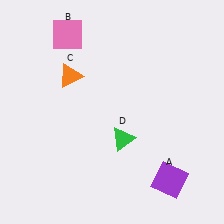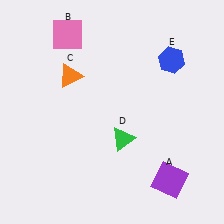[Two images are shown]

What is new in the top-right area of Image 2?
A blue hexagon (E) was added in the top-right area of Image 2.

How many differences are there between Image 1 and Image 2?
There is 1 difference between the two images.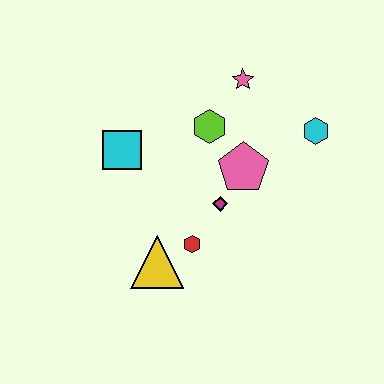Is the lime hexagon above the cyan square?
Yes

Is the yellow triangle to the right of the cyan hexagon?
No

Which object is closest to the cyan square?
The lime hexagon is closest to the cyan square.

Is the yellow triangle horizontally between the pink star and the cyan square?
Yes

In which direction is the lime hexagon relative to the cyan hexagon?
The lime hexagon is to the left of the cyan hexagon.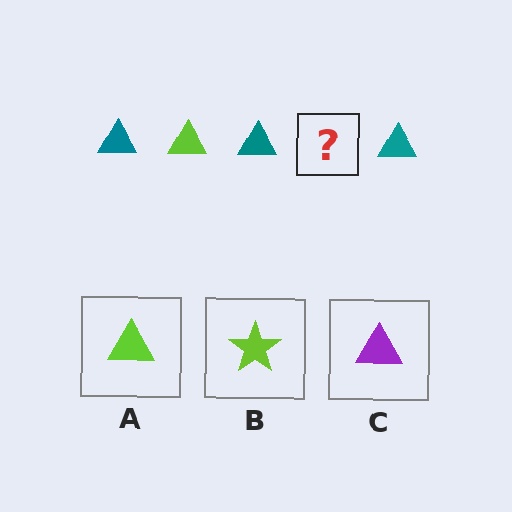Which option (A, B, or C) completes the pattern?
A.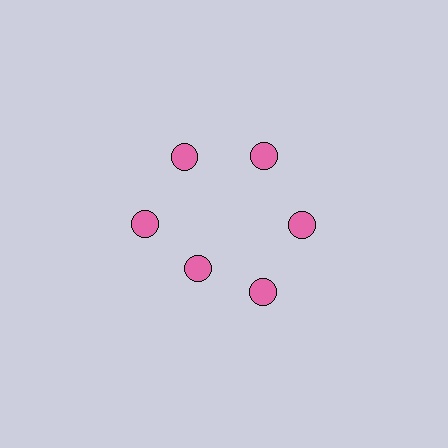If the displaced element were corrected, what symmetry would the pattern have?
It would have 6-fold rotational symmetry — the pattern would map onto itself every 60 degrees.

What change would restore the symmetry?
The symmetry would be restored by moving it outward, back onto the ring so that all 6 circles sit at equal angles and equal distance from the center.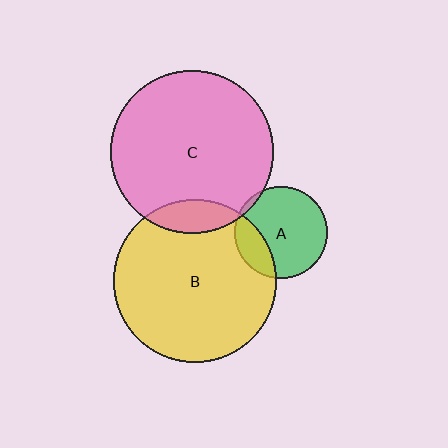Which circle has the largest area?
Circle B (yellow).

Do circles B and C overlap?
Yes.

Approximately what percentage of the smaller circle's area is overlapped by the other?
Approximately 10%.